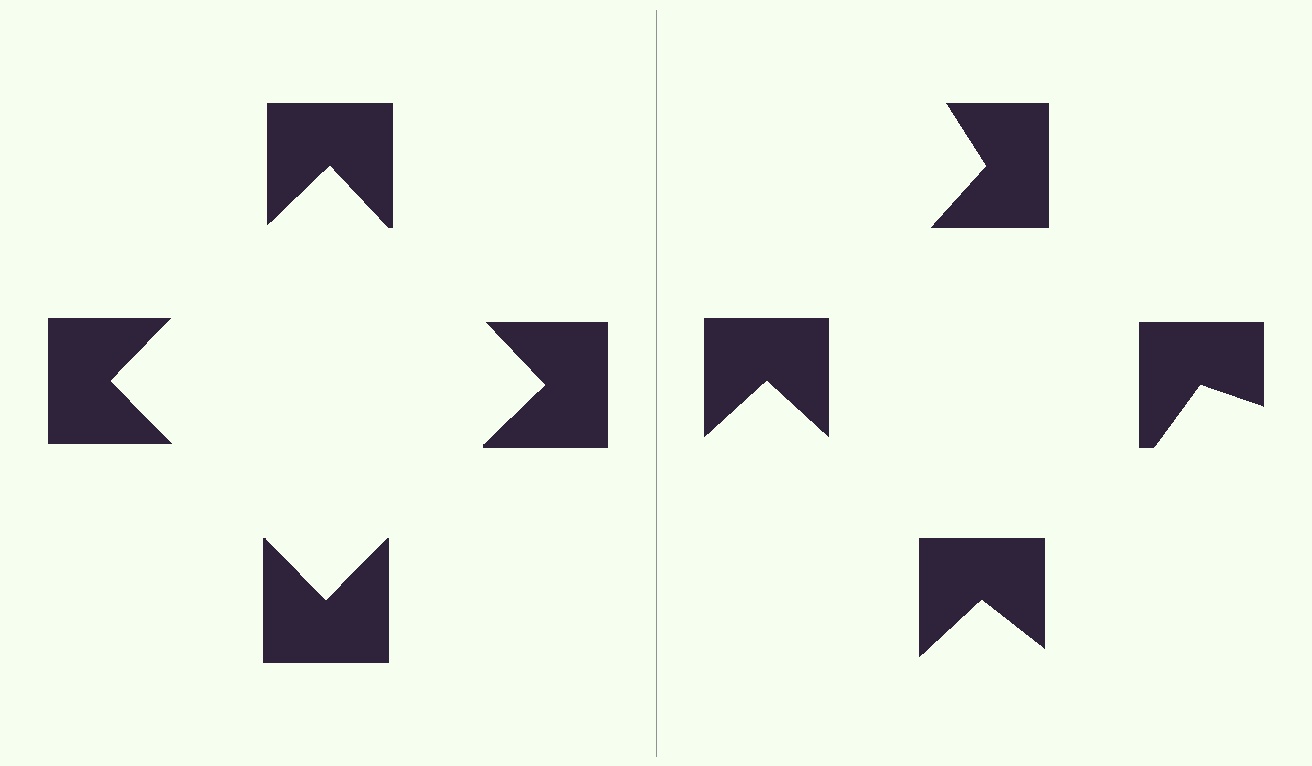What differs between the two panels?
The notched squares are positioned identically on both sides; only the wedge orientations differ. On the left they align to a square; on the right they are misaligned.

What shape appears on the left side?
An illusory square.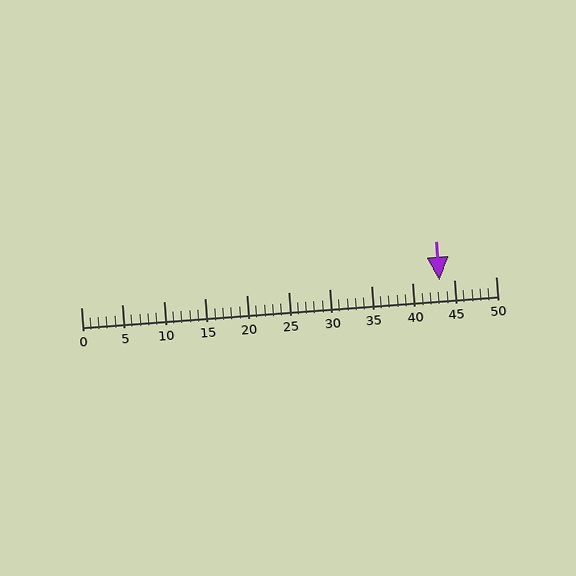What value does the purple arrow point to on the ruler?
The purple arrow points to approximately 43.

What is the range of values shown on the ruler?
The ruler shows values from 0 to 50.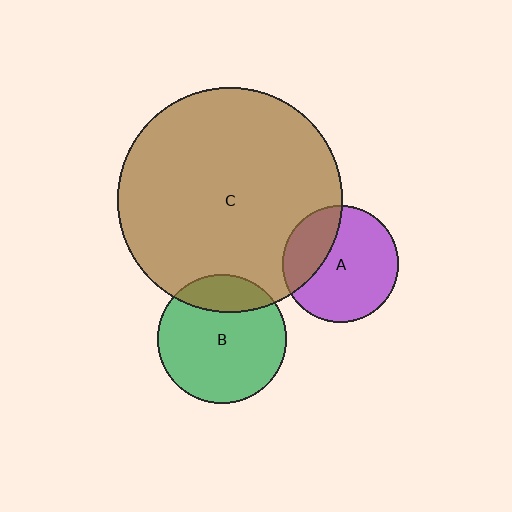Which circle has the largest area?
Circle C (brown).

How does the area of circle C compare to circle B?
Approximately 3.0 times.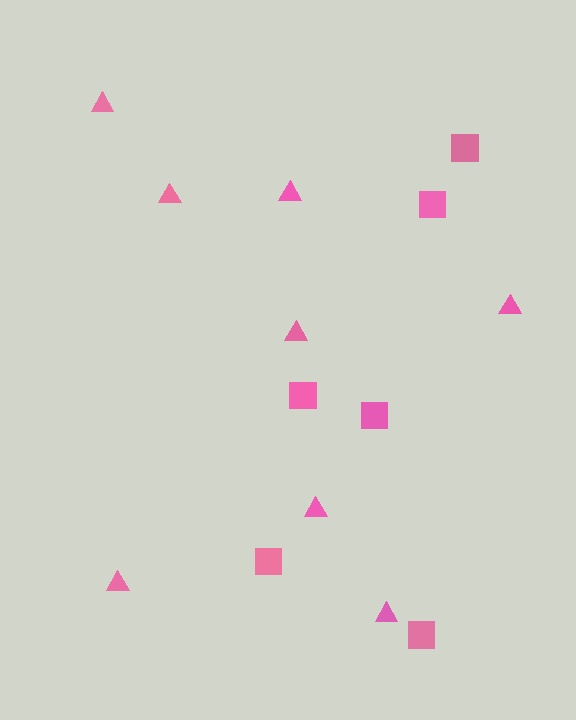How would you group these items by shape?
There are 2 groups: one group of squares (6) and one group of triangles (8).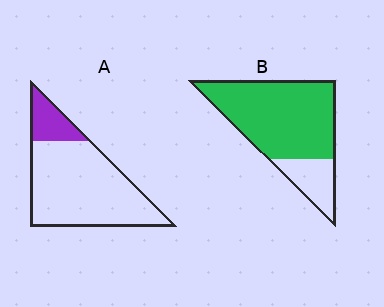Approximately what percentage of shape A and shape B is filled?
A is approximately 15% and B is approximately 80%.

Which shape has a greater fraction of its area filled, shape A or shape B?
Shape B.